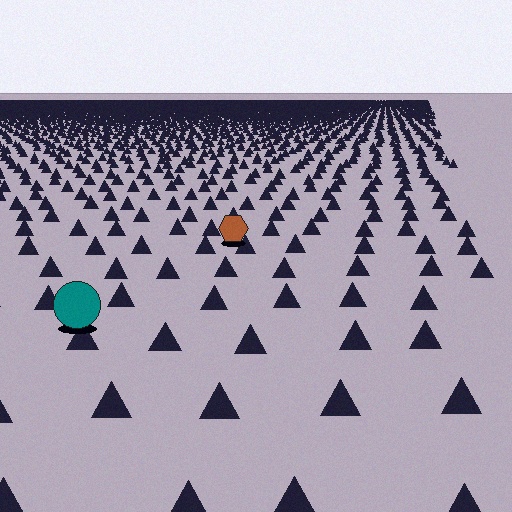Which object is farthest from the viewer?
The brown hexagon is farthest from the viewer. It appears smaller and the ground texture around it is denser.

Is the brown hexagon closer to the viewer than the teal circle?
No. The teal circle is closer — you can tell from the texture gradient: the ground texture is coarser near it.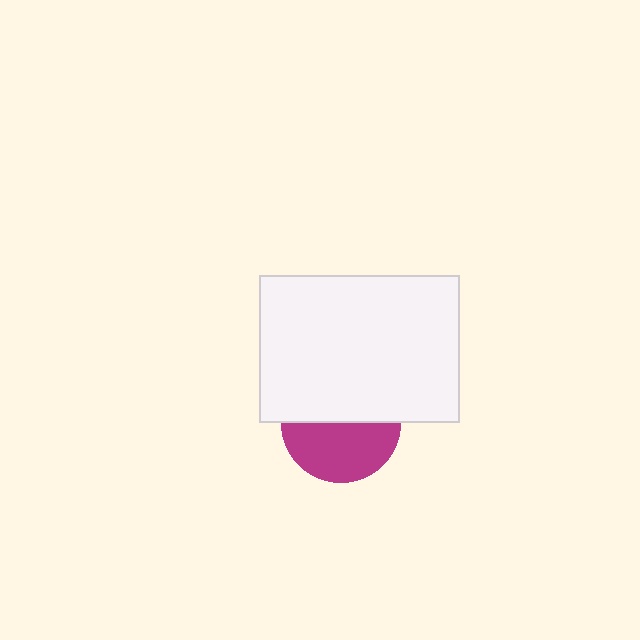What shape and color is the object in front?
The object in front is a white rectangle.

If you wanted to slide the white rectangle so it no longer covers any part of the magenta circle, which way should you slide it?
Slide it up — that is the most direct way to separate the two shapes.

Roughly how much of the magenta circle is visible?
About half of it is visible (roughly 50%).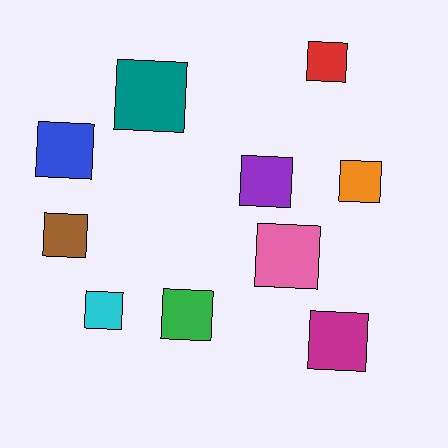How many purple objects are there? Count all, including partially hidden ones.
There is 1 purple object.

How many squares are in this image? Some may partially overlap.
There are 10 squares.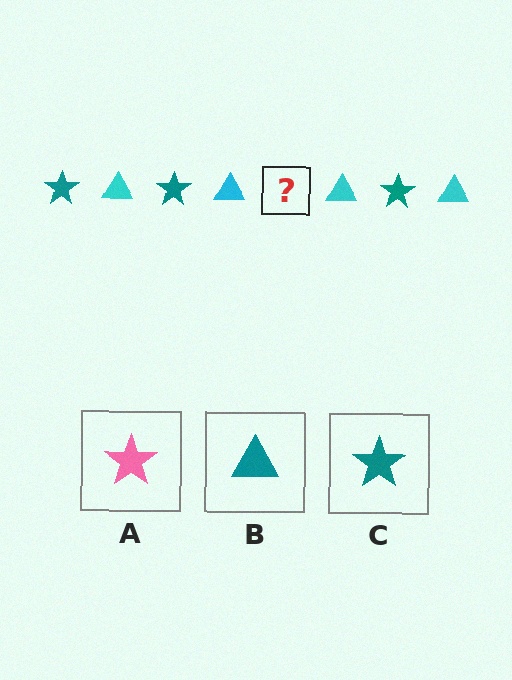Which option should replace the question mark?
Option C.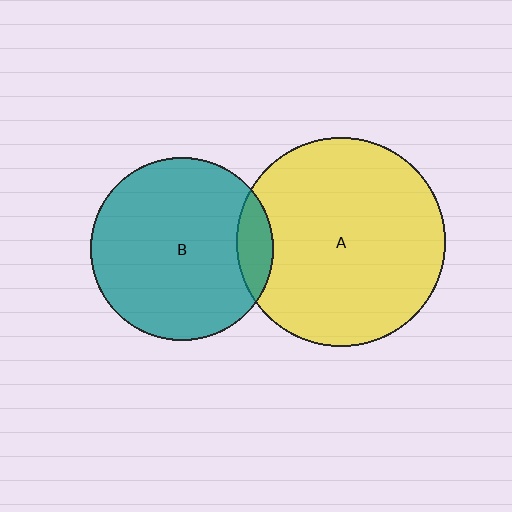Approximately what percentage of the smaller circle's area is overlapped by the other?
Approximately 10%.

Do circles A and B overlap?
Yes.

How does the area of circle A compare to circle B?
Approximately 1.3 times.